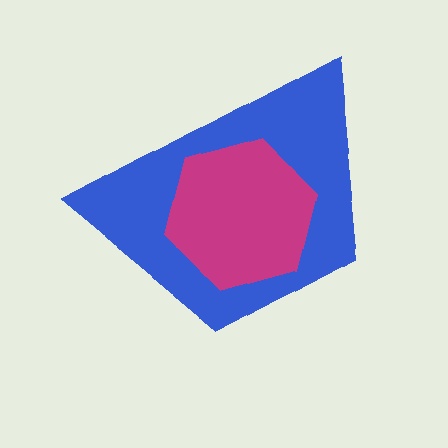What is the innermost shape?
The magenta hexagon.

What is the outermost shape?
The blue trapezoid.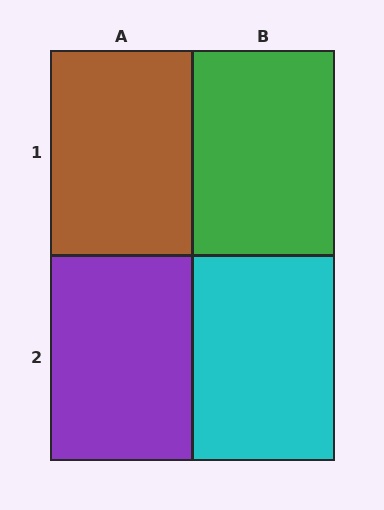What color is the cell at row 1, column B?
Green.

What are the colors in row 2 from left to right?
Purple, cyan.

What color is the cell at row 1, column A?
Brown.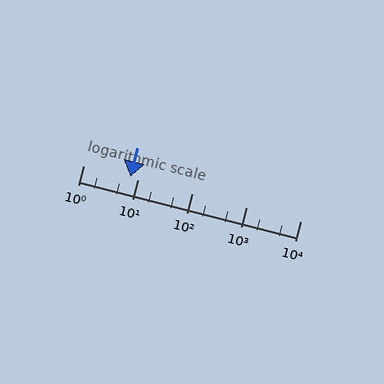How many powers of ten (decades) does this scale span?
The scale spans 4 decades, from 1 to 10000.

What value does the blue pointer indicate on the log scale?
The pointer indicates approximately 7.2.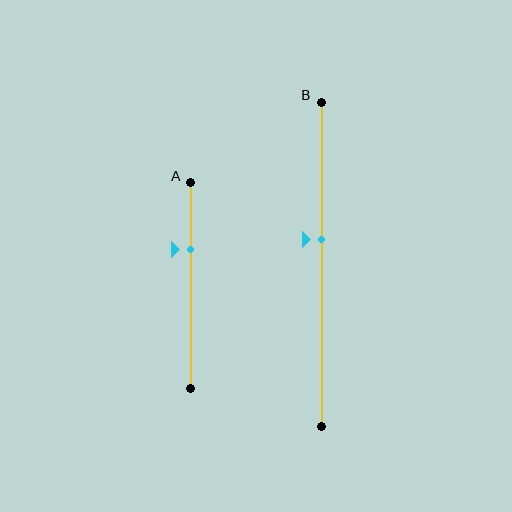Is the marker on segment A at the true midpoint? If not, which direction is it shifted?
No, the marker on segment A is shifted upward by about 18% of the segment length.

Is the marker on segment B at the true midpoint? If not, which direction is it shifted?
No, the marker on segment B is shifted upward by about 8% of the segment length.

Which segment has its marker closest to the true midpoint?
Segment B has its marker closest to the true midpoint.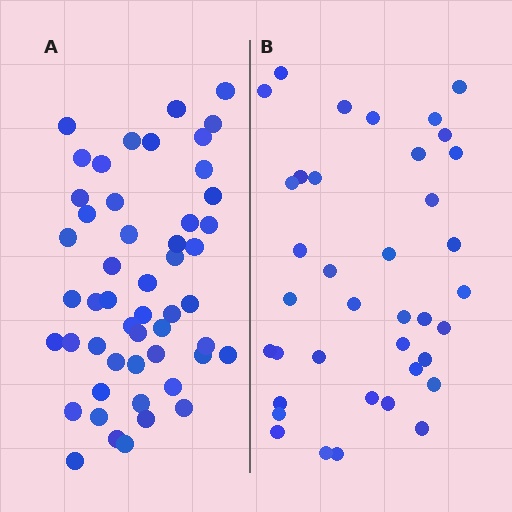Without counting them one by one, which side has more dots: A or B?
Region A (the left region) has more dots.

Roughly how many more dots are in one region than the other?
Region A has approximately 15 more dots than region B.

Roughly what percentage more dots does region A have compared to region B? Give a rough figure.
About 35% more.